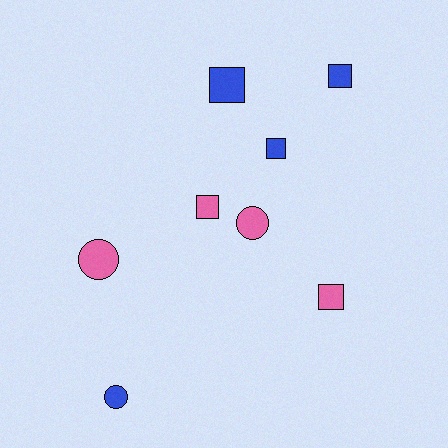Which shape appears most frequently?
Square, with 5 objects.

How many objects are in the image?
There are 8 objects.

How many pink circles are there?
There are 2 pink circles.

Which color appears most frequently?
Blue, with 4 objects.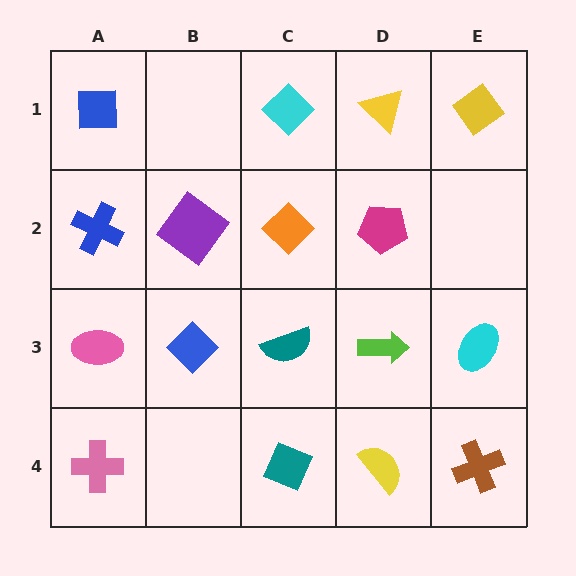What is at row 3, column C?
A teal semicircle.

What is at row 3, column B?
A blue diamond.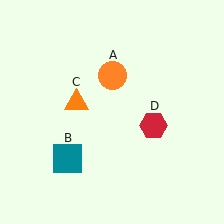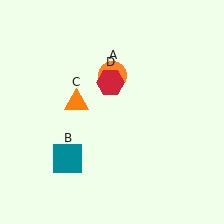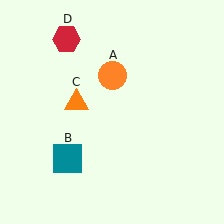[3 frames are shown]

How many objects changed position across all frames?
1 object changed position: red hexagon (object D).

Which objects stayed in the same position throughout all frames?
Orange circle (object A) and teal square (object B) and orange triangle (object C) remained stationary.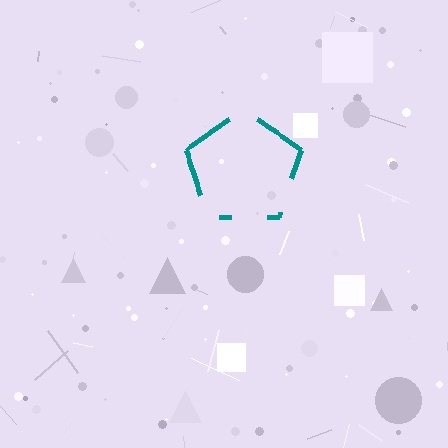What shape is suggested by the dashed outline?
The dashed outline suggests a pentagon.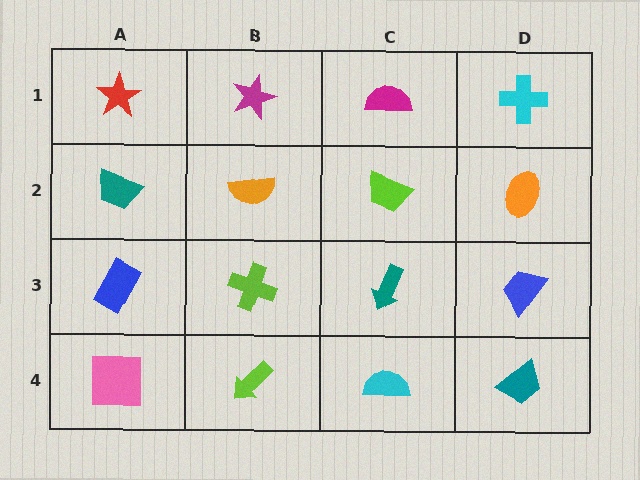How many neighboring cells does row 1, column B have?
3.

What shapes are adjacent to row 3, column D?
An orange ellipse (row 2, column D), a teal trapezoid (row 4, column D), a teal arrow (row 3, column C).